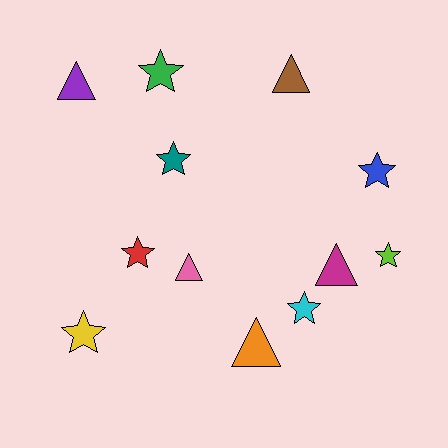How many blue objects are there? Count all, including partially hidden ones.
There is 1 blue object.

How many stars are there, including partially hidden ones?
There are 7 stars.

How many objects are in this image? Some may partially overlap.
There are 12 objects.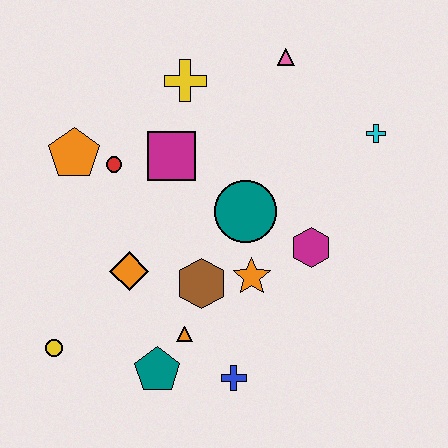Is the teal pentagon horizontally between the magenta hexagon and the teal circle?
No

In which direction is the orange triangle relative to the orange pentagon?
The orange triangle is below the orange pentagon.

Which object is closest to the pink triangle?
The yellow cross is closest to the pink triangle.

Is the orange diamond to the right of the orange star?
No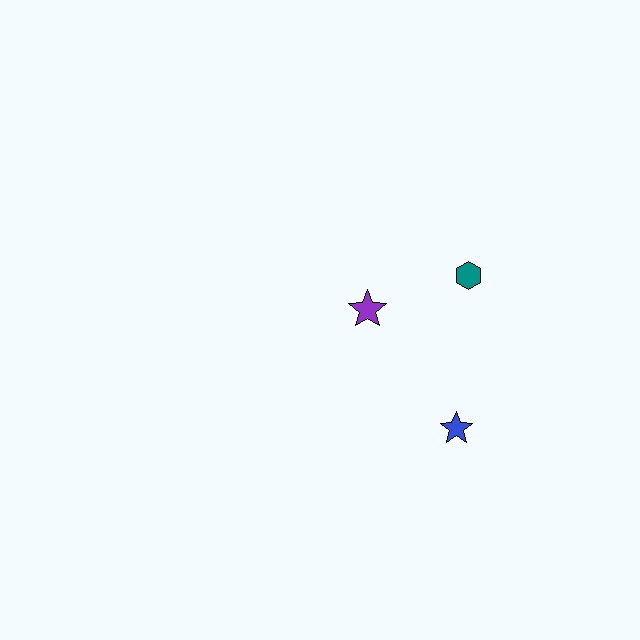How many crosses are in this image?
There are no crosses.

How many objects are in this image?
There are 3 objects.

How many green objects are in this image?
There are no green objects.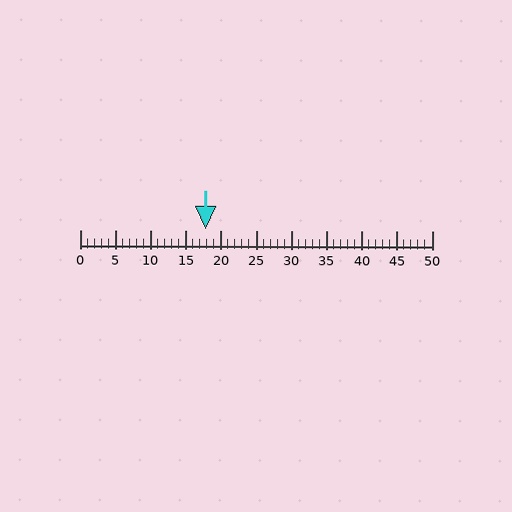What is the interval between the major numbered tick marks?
The major tick marks are spaced 5 units apart.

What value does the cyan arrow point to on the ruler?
The cyan arrow points to approximately 18.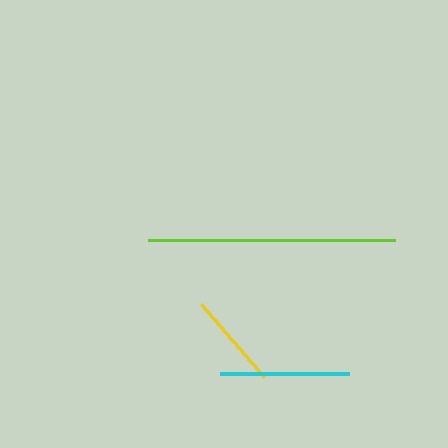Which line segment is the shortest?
The yellow line is the shortest at approximately 96 pixels.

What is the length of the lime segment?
The lime segment is approximately 247 pixels long.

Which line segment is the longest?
The lime line is the longest at approximately 247 pixels.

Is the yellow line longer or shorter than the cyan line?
The cyan line is longer than the yellow line.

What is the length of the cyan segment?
The cyan segment is approximately 129 pixels long.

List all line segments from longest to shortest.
From longest to shortest: lime, cyan, yellow.